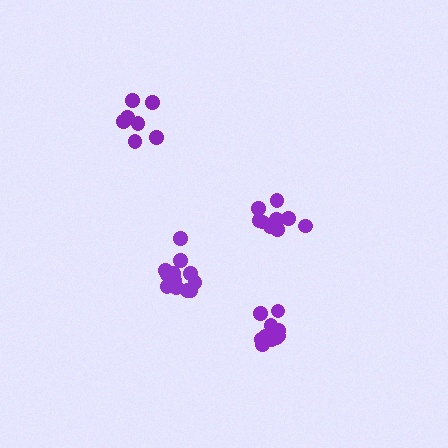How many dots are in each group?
Group 1: 8 dots, Group 2: 13 dots, Group 3: 9 dots, Group 4: 12 dots (42 total).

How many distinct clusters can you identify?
There are 4 distinct clusters.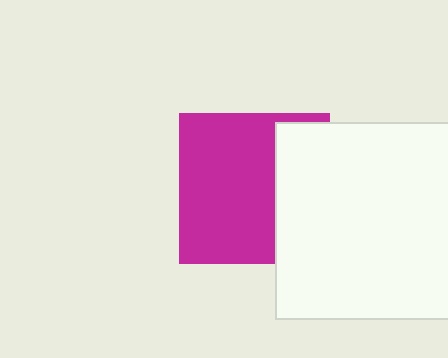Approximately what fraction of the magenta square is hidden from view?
Roughly 34% of the magenta square is hidden behind the white square.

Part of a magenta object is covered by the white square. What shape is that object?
It is a square.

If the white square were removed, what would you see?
You would see the complete magenta square.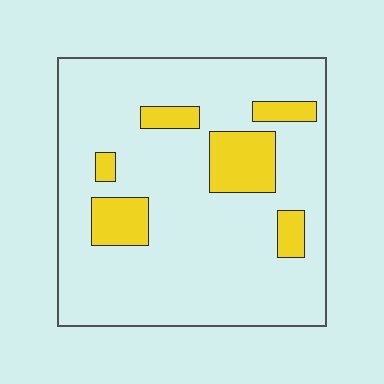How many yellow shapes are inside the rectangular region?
6.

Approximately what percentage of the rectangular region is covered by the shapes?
Approximately 15%.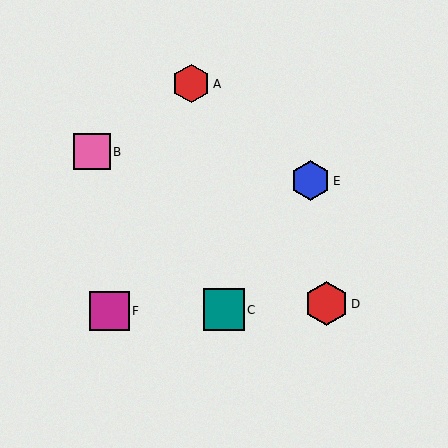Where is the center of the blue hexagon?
The center of the blue hexagon is at (310, 181).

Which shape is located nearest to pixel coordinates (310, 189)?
The blue hexagon (labeled E) at (310, 181) is nearest to that location.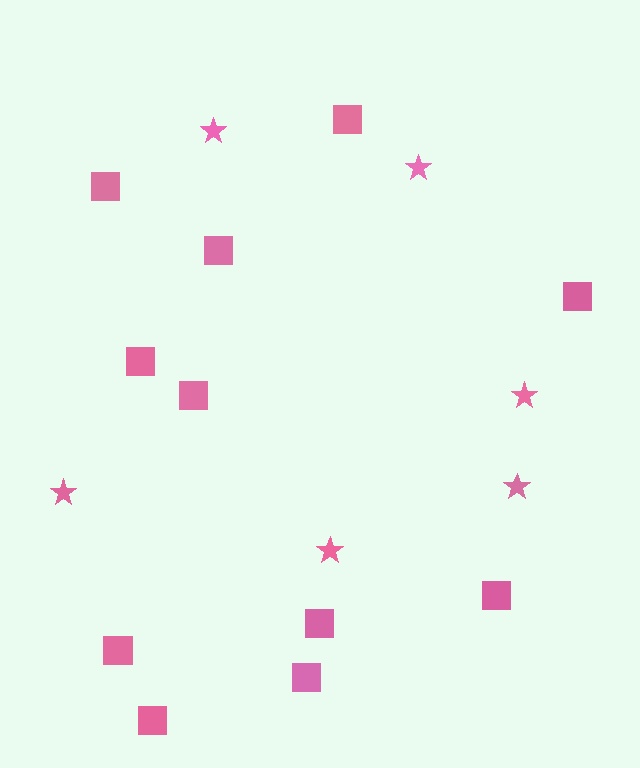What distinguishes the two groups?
There are 2 groups: one group of stars (6) and one group of squares (11).